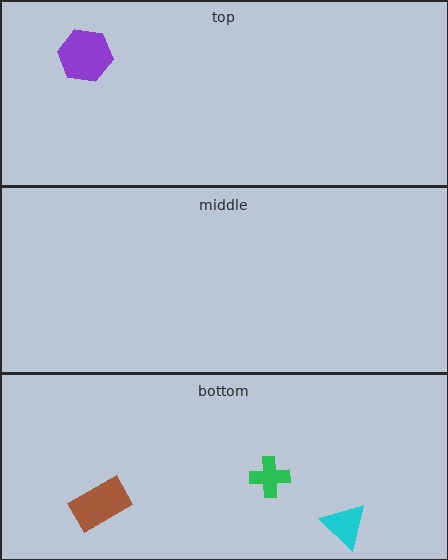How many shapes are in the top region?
1.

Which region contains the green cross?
The bottom region.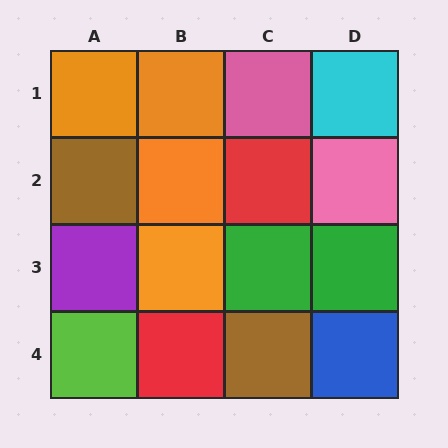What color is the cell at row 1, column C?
Pink.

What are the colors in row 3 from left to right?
Purple, orange, green, green.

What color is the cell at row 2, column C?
Red.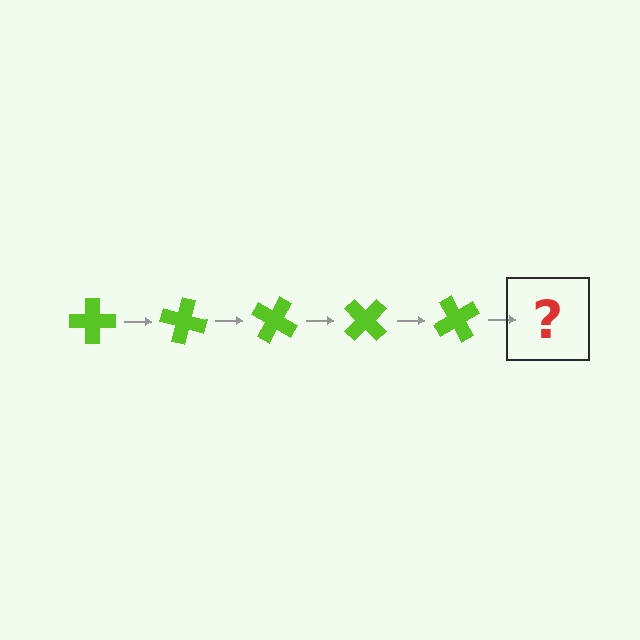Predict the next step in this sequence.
The next step is a lime cross rotated 75 degrees.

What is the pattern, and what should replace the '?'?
The pattern is that the cross rotates 15 degrees each step. The '?' should be a lime cross rotated 75 degrees.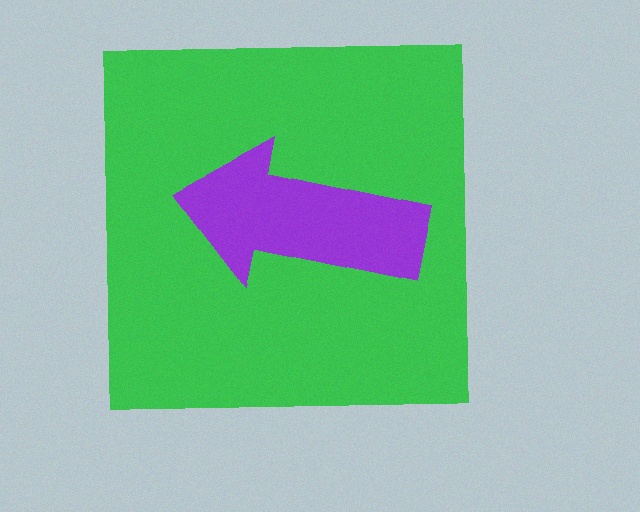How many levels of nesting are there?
2.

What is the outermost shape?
The green square.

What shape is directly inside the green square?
The purple arrow.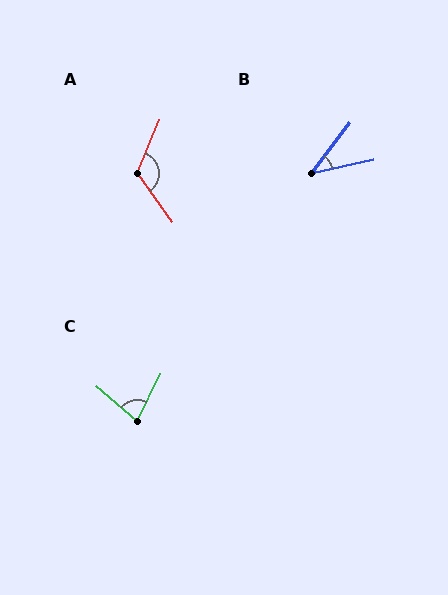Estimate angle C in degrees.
Approximately 75 degrees.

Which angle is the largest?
A, at approximately 121 degrees.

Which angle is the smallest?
B, at approximately 40 degrees.